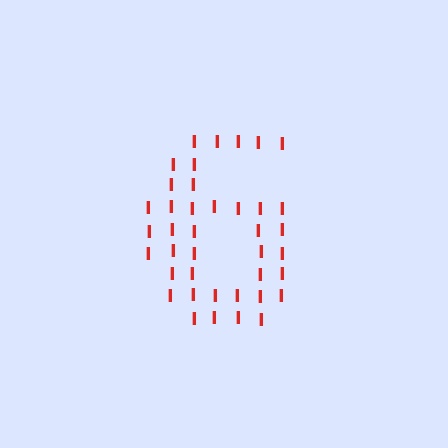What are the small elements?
The small elements are letter I's.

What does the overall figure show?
The overall figure shows the digit 6.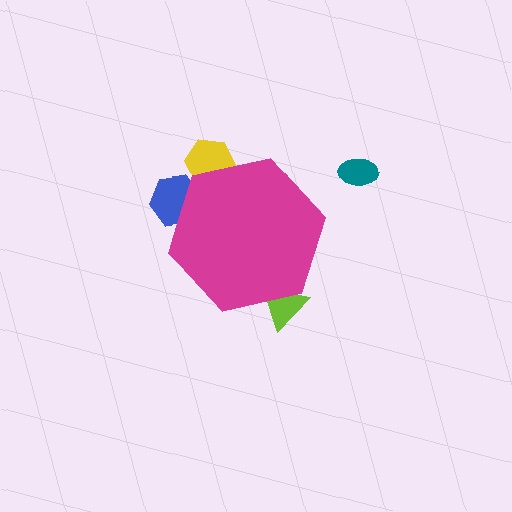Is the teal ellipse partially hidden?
No, the teal ellipse is fully visible.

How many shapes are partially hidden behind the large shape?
3 shapes are partially hidden.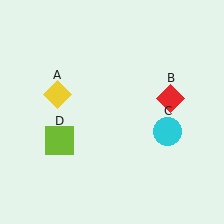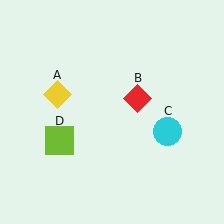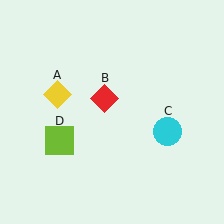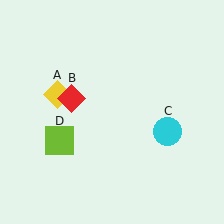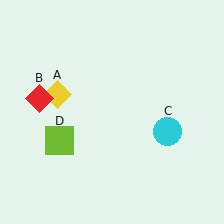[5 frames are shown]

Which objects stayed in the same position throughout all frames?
Yellow diamond (object A) and cyan circle (object C) and lime square (object D) remained stationary.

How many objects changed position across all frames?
1 object changed position: red diamond (object B).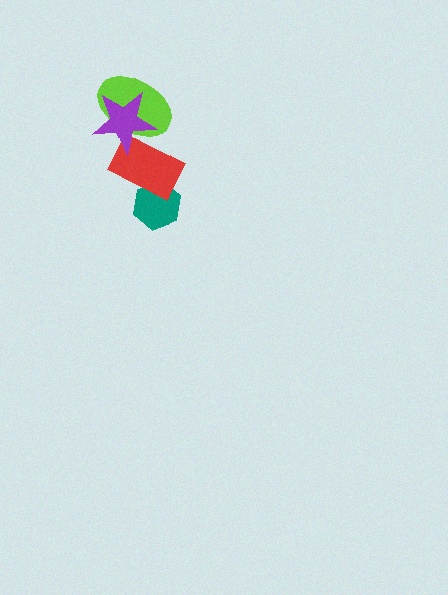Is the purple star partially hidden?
No, no other shape covers it.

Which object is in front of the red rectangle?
The purple star is in front of the red rectangle.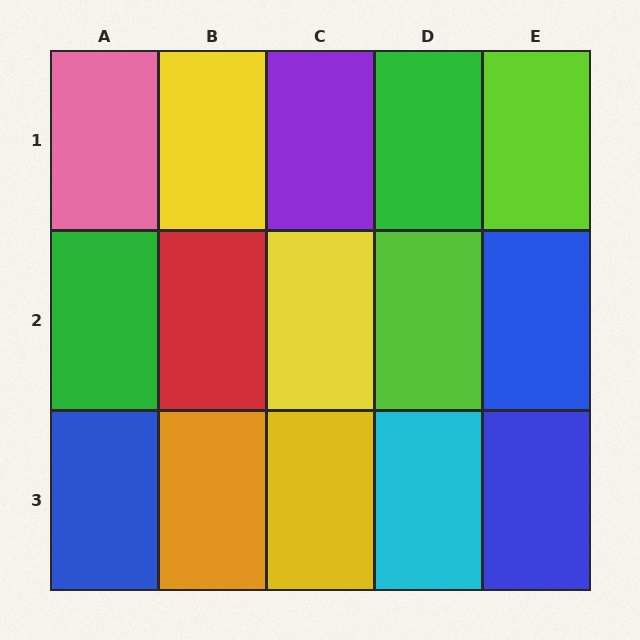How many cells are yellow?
3 cells are yellow.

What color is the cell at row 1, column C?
Purple.